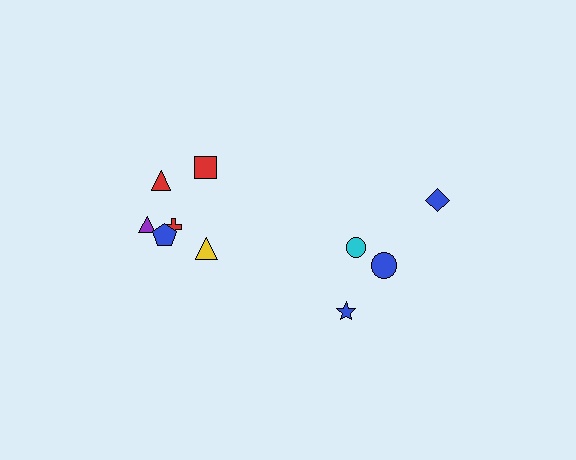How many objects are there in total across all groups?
There are 10 objects.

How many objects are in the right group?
There are 4 objects.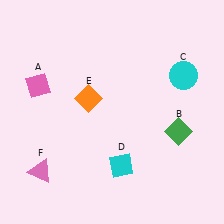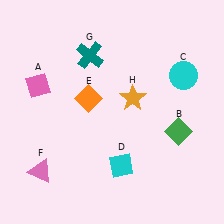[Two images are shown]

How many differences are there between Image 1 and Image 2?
There are 2 differences between the two images.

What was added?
A teal cross (G), an orange star (H) were added in Image 2.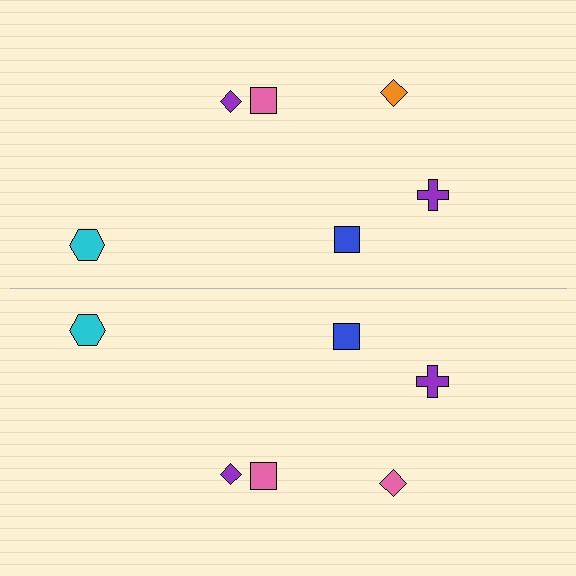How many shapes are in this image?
There are 12 shapes in this image.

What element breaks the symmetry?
The pink diamond on the bottom side breaks the symmetry — its mirror counterpart is orange.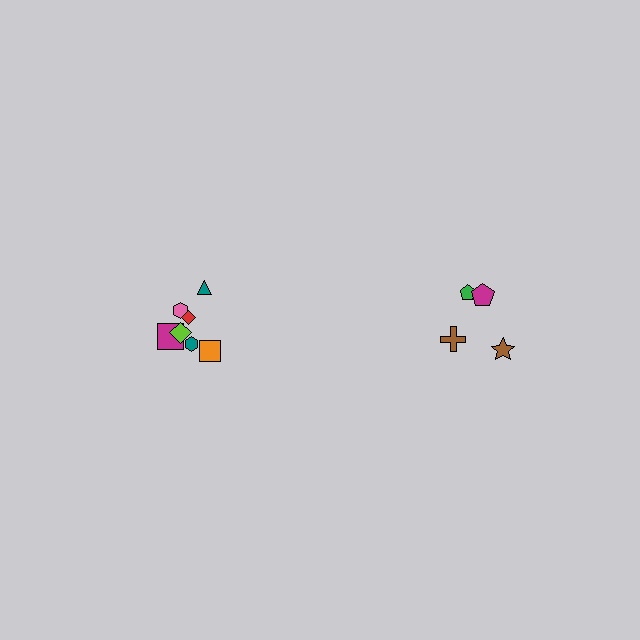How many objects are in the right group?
There are 4 objects.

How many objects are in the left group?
There are 7 objects.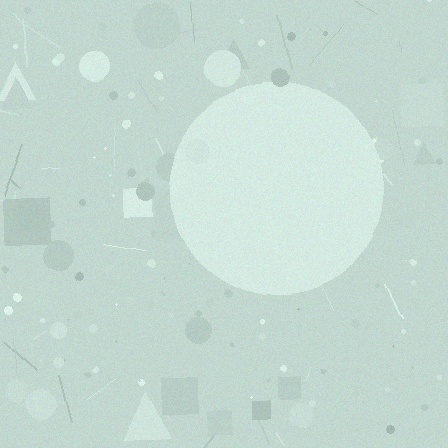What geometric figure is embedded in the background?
A circle is embedded in the background.